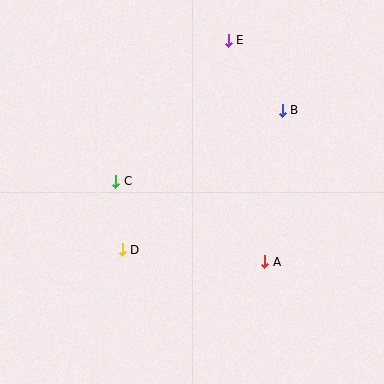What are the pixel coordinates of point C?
Point C is at (116, 181).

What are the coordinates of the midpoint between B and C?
The midpoint between B and C is at (199, 146).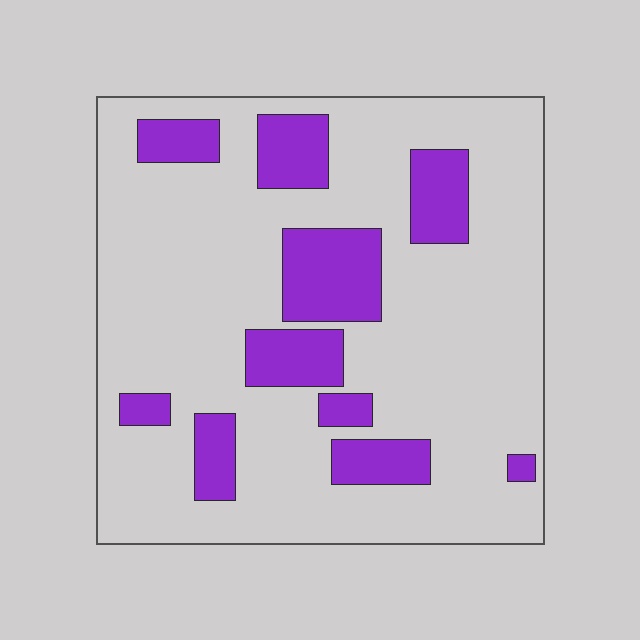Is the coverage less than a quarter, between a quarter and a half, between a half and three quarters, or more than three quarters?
Less than a quarter.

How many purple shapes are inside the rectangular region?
10.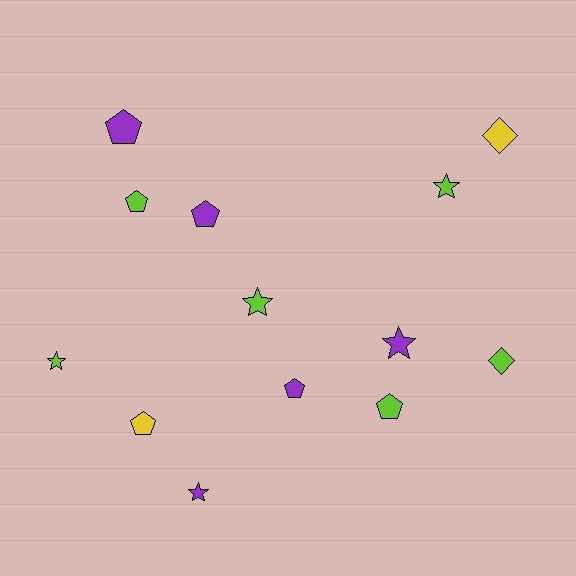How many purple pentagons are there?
There are 3 purple pentagons.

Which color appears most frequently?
Lime, with 6 objects.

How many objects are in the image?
There are 13 objects.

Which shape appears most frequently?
Pentagon, with 6 objects.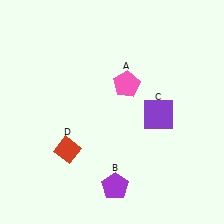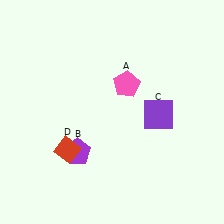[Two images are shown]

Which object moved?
The purple pentagon (B) moved left.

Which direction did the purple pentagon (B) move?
The purple pentagon (B) moved left.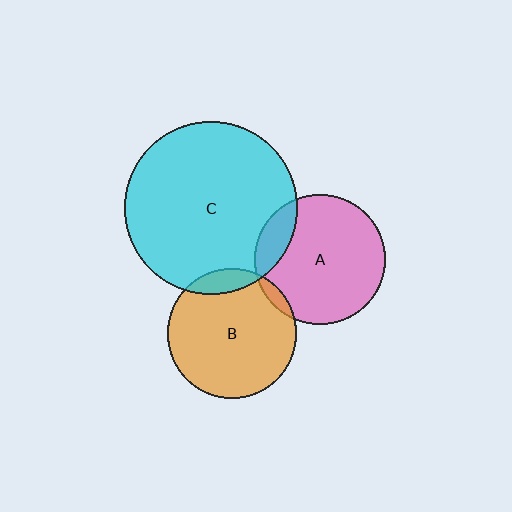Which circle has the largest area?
Circle C (cyan).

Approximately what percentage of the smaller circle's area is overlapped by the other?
Approximately 15%.